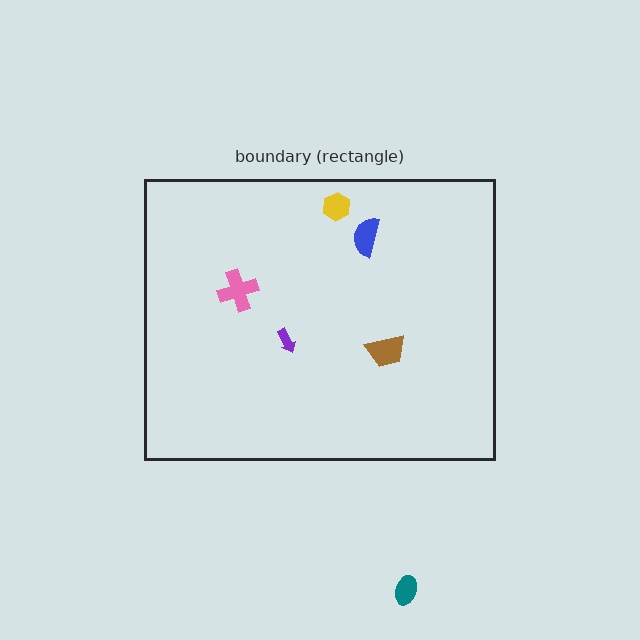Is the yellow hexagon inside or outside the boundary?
Inside.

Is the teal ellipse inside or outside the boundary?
Outside.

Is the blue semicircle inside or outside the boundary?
Inside.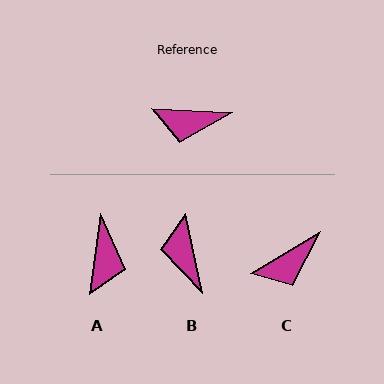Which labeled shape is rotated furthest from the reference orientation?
A, about 86 degrees away.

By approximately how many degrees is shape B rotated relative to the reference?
Approximately 75 degrees clockwise.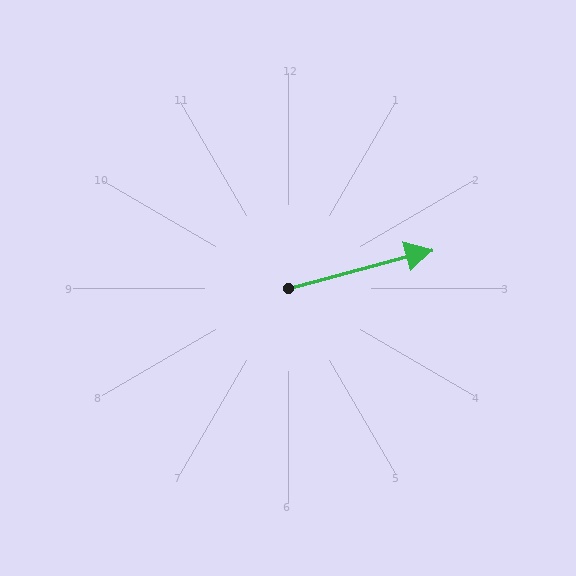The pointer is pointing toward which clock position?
Roughly 2 o'clock.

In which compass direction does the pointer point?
East.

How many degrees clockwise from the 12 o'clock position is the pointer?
Approximately 75 degrees.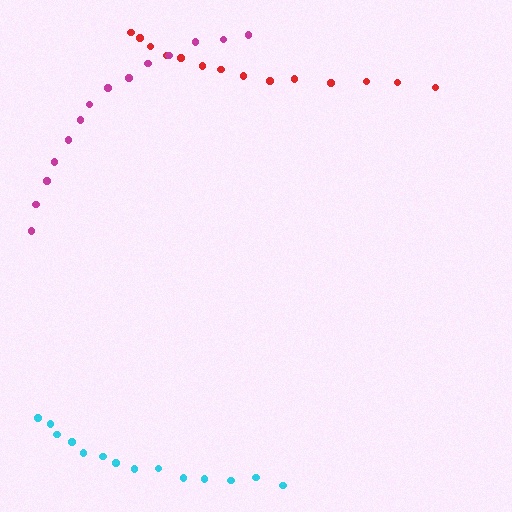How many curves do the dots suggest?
There are 3 distinct paths.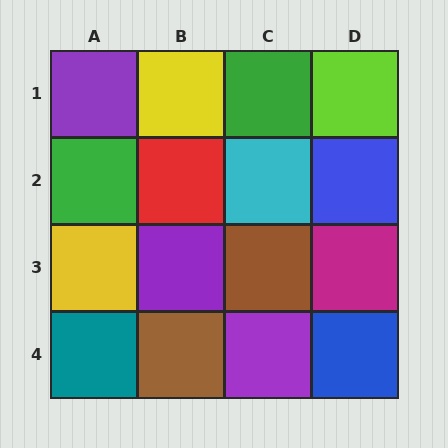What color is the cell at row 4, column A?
Teal.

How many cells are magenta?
1 cell is magenta.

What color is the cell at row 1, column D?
Lime.